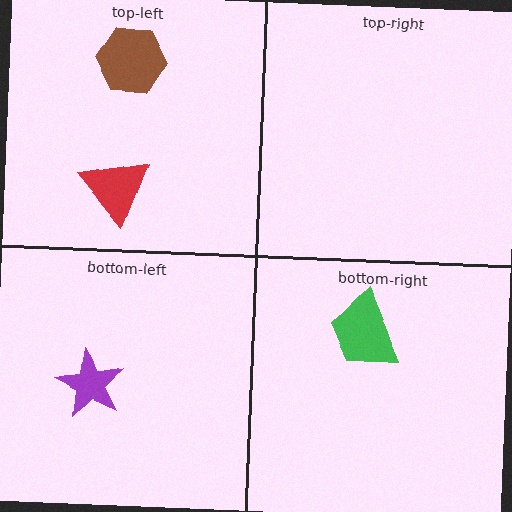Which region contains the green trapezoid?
The bottom-right region.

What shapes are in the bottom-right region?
The green trapezoid.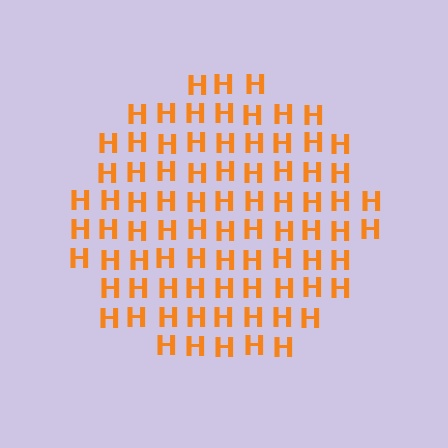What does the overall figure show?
The overall figure shows a circle.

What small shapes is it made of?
It is made of small letter H's.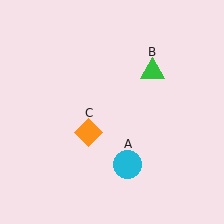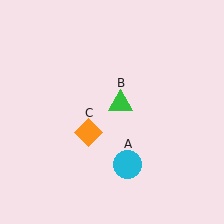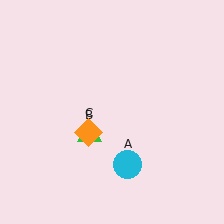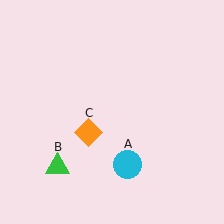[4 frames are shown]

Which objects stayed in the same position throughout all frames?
Cyan circle (object A) and orange diamond (object C) remained stationary.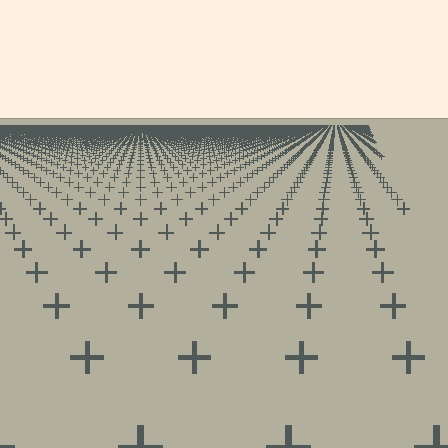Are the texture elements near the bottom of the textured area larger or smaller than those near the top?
Larger. Near the bottom, elements are closer to the viewer and appear at a bigger on-screen size.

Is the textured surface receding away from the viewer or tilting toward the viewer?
The surface is receding away from the viewer. Texture elements get smaller and denser toward the top.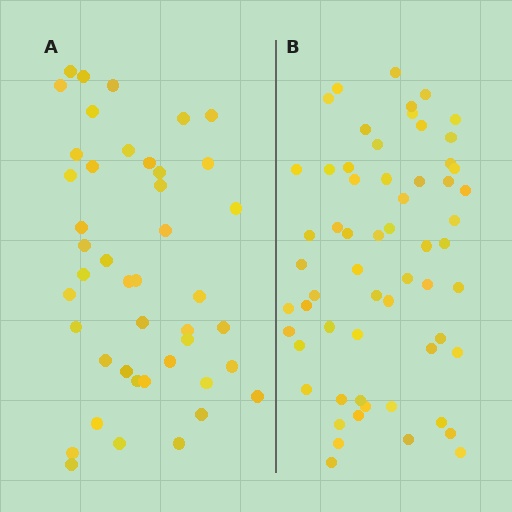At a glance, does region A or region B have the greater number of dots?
Region B (the right region) has more dots.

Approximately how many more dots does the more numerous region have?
Region B has approximately 15 more dots than region A.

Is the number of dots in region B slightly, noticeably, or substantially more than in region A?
Region B has noticeably more, but not dramatically so. The ratio is roughly 1.4 to 1.